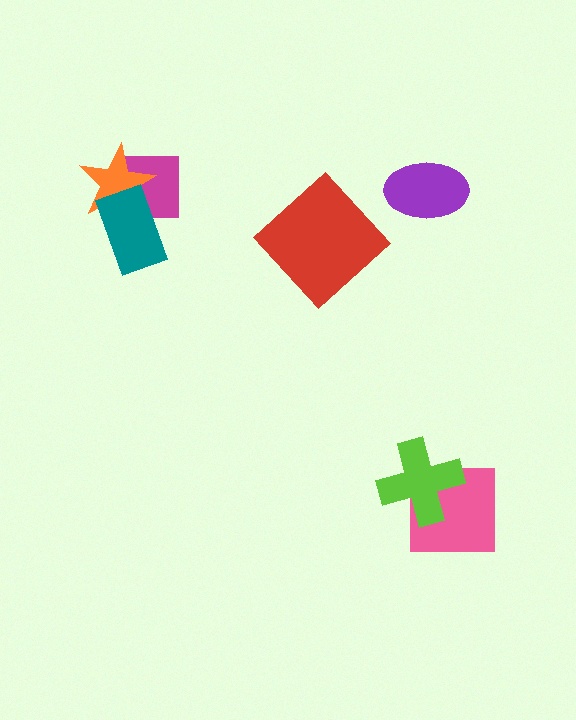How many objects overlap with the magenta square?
2 objects overlap with the magenta square.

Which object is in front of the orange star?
The teal rectangle is in front of the orange star.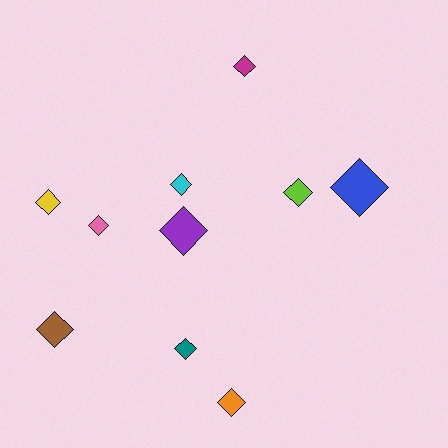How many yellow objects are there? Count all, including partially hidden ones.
There is 1 yellow object.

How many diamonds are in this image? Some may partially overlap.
There are 10 diamonds.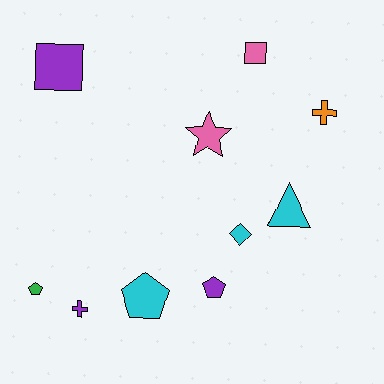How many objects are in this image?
There are 10 objects.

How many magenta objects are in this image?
There are no magenta objects.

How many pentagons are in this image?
There are 3 pentagons.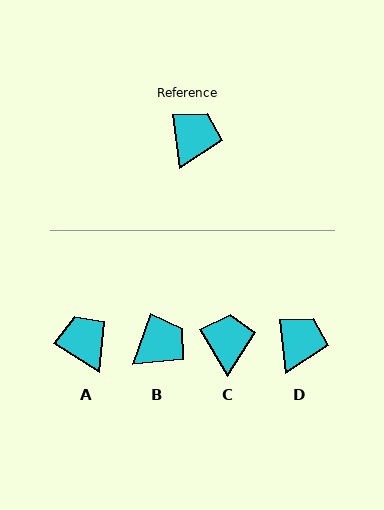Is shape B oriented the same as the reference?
No, it is off by about 27 degrees.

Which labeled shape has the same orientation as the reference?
D.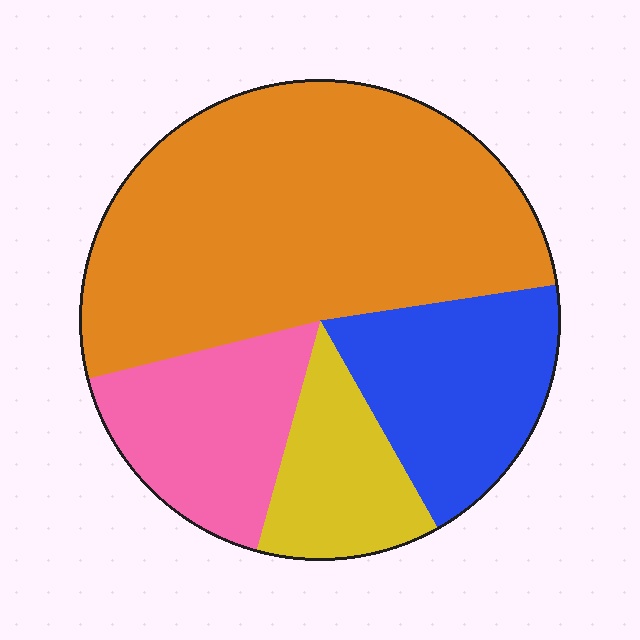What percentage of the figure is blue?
Blue takes up between a sixth and a third of the figure.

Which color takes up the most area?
Orange, at roughly 50%.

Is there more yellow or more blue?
Blue.